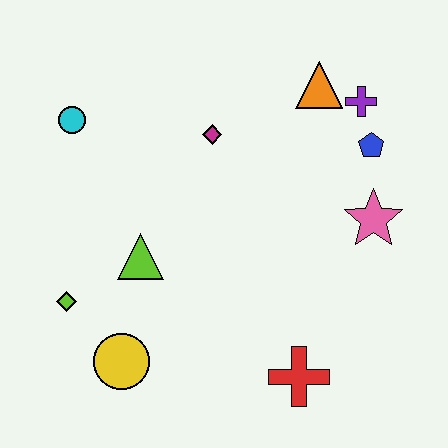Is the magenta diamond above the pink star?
Yes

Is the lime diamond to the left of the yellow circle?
Yes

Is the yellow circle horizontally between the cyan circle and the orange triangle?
Yes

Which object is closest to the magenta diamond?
The orange triangle is closest to the magenta diamond.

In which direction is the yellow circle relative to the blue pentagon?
The yellow circle is to the left of the blue pentagon.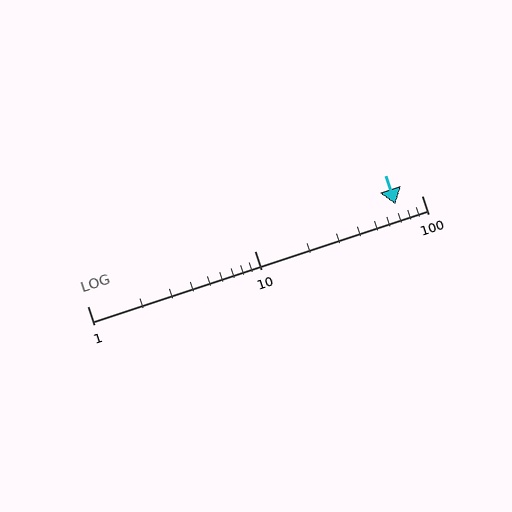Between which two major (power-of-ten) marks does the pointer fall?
The pointer is between 10 and 100.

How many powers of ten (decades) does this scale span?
The scale spans 2 decades, from 1 to 100.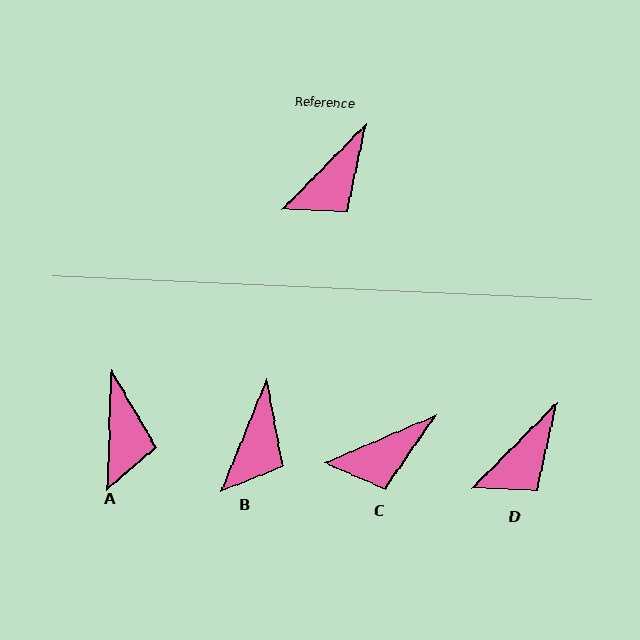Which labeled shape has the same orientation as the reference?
D.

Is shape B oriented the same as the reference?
No, it is off by about 23 degrees.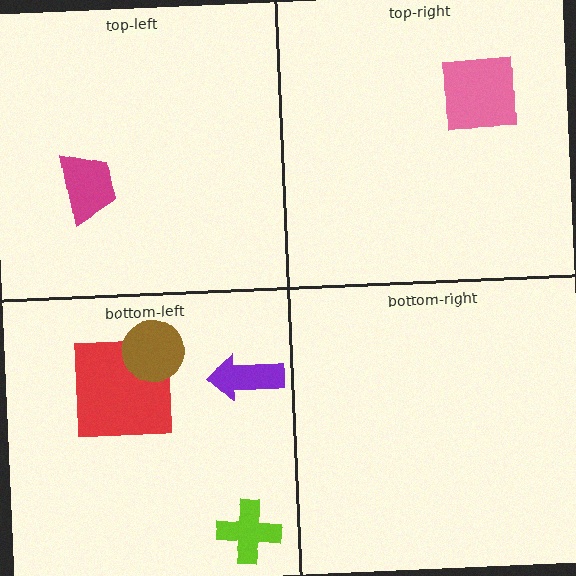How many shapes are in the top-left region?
1.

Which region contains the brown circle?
The bottom-left region.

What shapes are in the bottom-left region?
The purple arrow, the red square, the lime cross, the brown circle.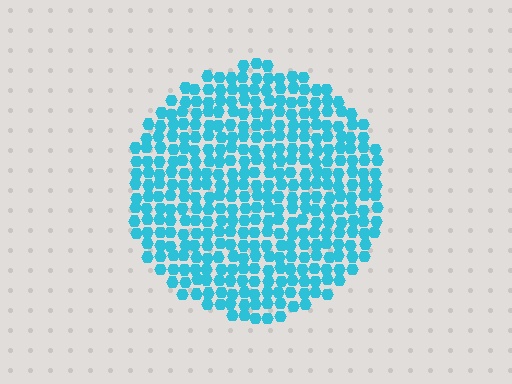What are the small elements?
The small elements are hexagons.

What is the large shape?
The large shape is a circle.